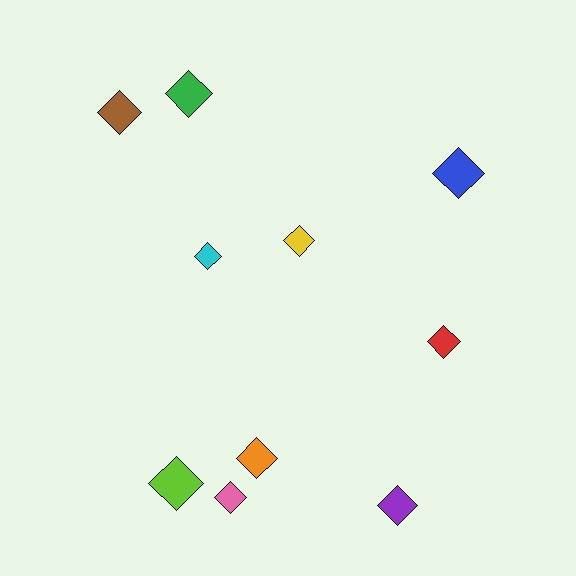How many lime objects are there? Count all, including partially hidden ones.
There is 1 lime object.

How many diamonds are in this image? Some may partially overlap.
There are 10 diamonds.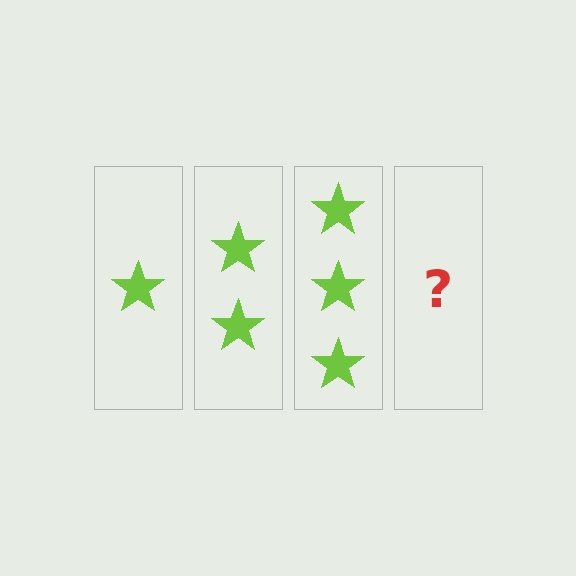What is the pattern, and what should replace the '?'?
The pattern is that each step adds one more star. The '?' should be 4 stars.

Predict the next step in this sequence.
The next step is 4 stars.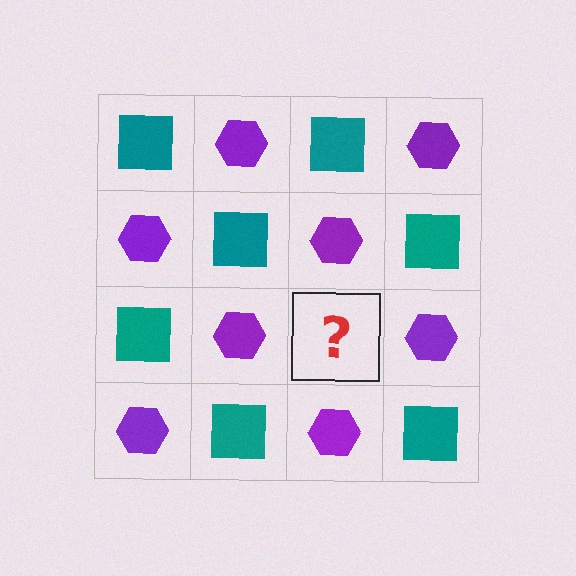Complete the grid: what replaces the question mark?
The question mark should be replaced with a teal square.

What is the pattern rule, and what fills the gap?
The rule is that it alternates teal square and purple hexagon in a checkerboard pattern. The gap should be filled with a teal square.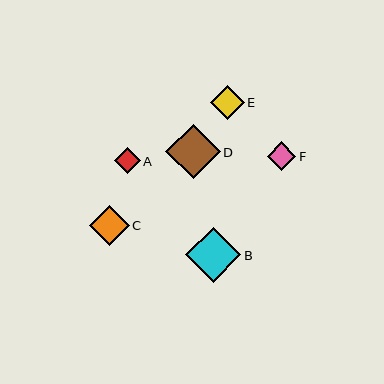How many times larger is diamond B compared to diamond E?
Diamond B is approximately 1.6 times the size of diamond E.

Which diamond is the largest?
Diamond B is the largest with a size of approximately 55 pixels.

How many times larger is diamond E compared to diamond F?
Diamond E is approximately 1.2 times the size of diamond F.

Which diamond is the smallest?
Diamond A is the smallest with a size of approximately 26 pixels.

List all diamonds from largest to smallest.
From largest to smallest: B, D, C, E, F, A.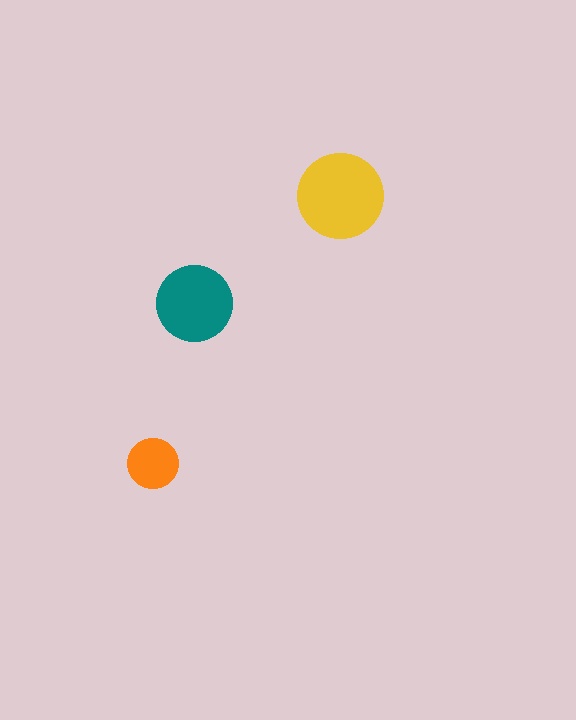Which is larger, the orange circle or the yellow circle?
The yellow one.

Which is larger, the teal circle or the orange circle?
The teal one.